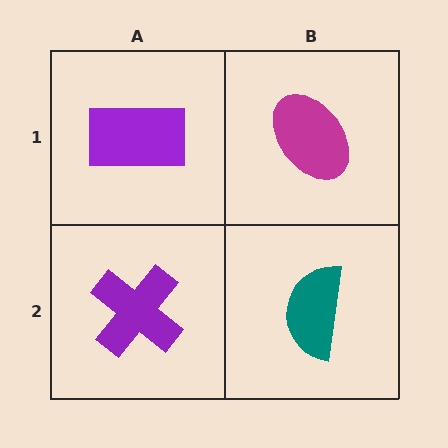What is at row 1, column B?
A magenta ellipse.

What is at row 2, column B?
A teal semicircle.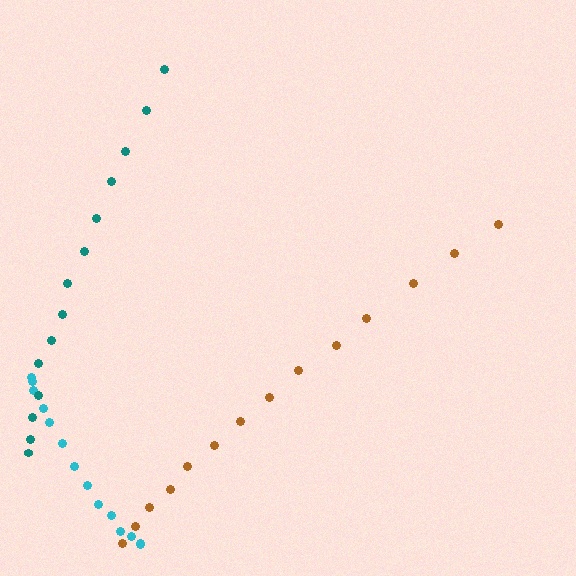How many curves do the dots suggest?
There are 3 distinct paths.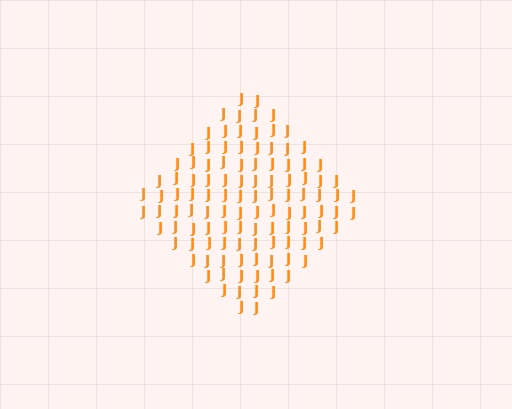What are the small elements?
The small elements are letter J's.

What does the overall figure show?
The overall figure shows a diamond.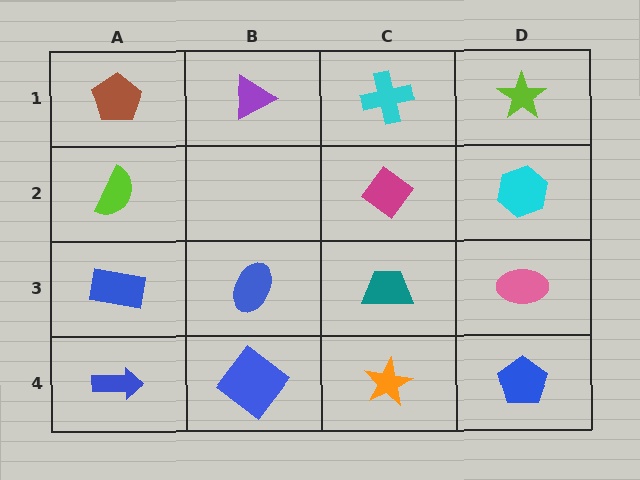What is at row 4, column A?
A blue arrow.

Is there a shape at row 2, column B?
No, that cell is empty.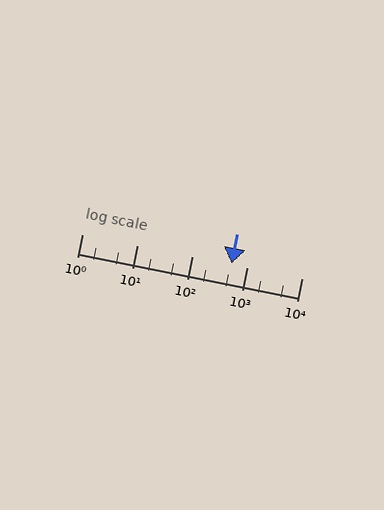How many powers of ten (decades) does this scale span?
The scale spans 4 decades, from 1 to 10000.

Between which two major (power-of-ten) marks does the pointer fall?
The pointer is between 100 and 1000.